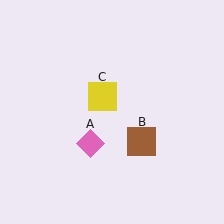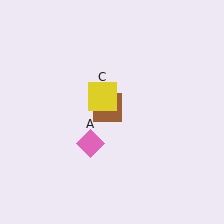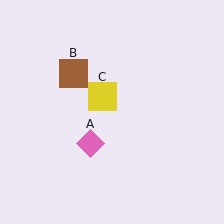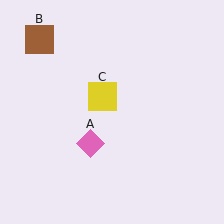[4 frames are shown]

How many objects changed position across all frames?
1 object changed position: brown square (object B).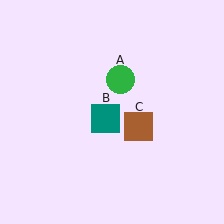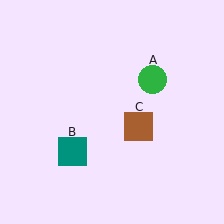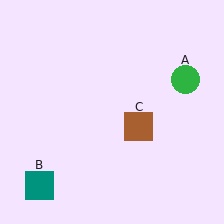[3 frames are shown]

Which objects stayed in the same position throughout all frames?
Brown square (object C) remained stationary.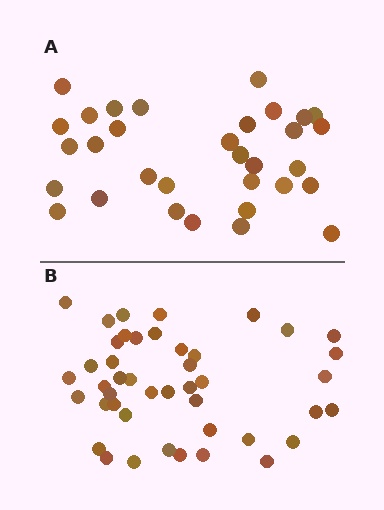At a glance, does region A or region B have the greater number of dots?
Region B (the bottom region) has more dots.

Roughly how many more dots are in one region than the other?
Region B has roughly 12 or so more dots than region A.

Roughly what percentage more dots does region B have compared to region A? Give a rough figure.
About 40% more.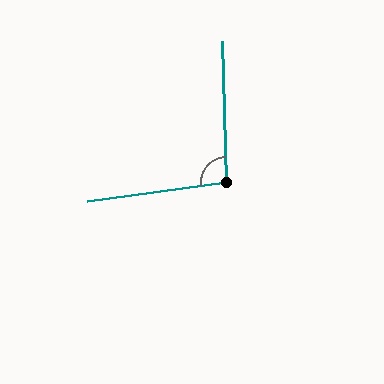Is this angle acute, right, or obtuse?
It is obtuse.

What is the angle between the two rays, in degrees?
Approximately 96 degrees.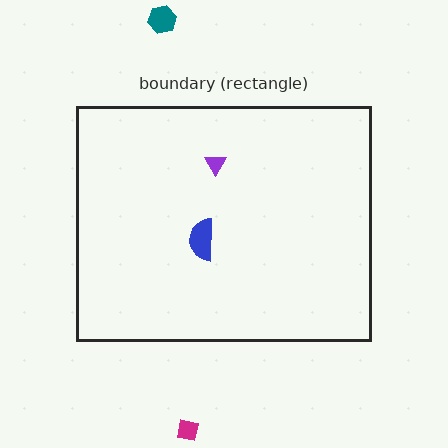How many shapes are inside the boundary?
2 inside, 2 outside.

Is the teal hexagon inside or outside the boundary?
Outside.